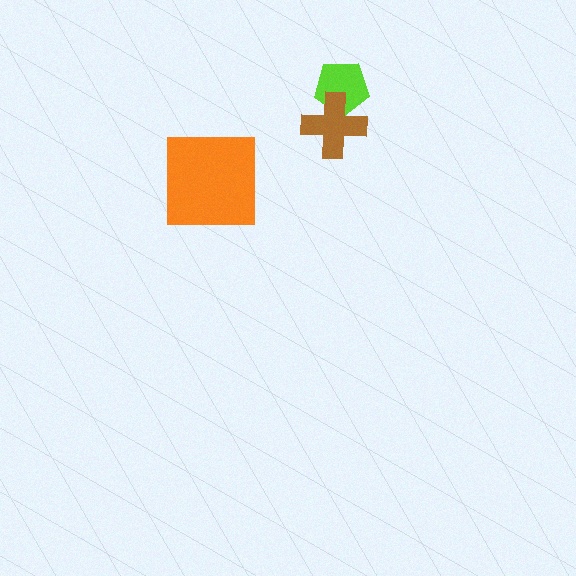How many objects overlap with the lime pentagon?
1 object overlaps with the lime pentagon.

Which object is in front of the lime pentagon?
The brown cross is in front of the lime pentagon.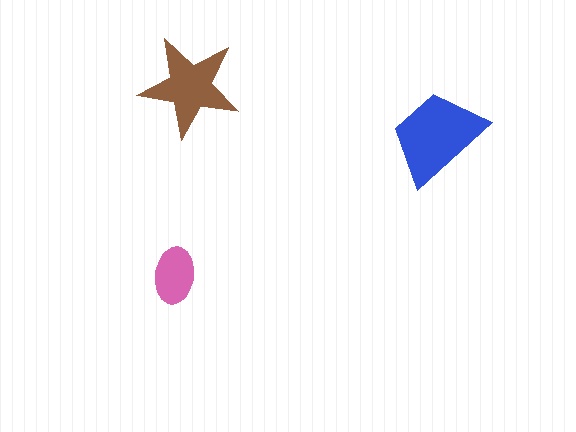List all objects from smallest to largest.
The pink ellipse, the brown star, the blue trapezoid.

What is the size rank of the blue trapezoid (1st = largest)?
1st.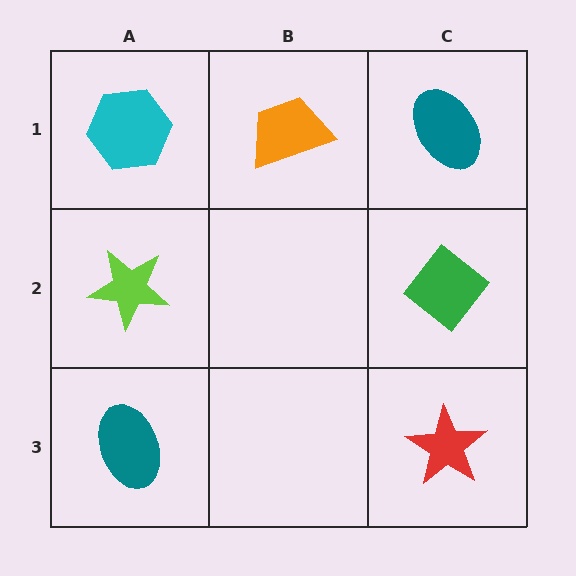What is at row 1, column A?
A cyan hexagon.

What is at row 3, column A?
A teal ellipse.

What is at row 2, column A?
A lime star.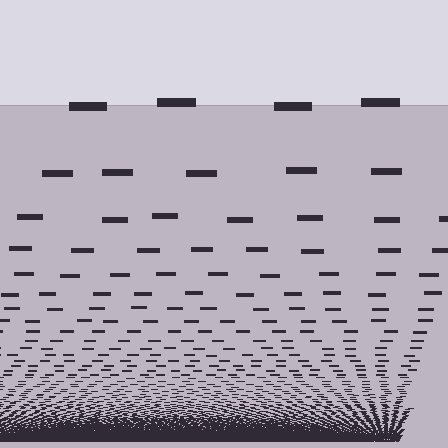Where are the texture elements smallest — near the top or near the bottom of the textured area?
Near the bottom.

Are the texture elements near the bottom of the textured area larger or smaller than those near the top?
Smaller. The gradient is inverted — elements near the bottom are smaller and denser.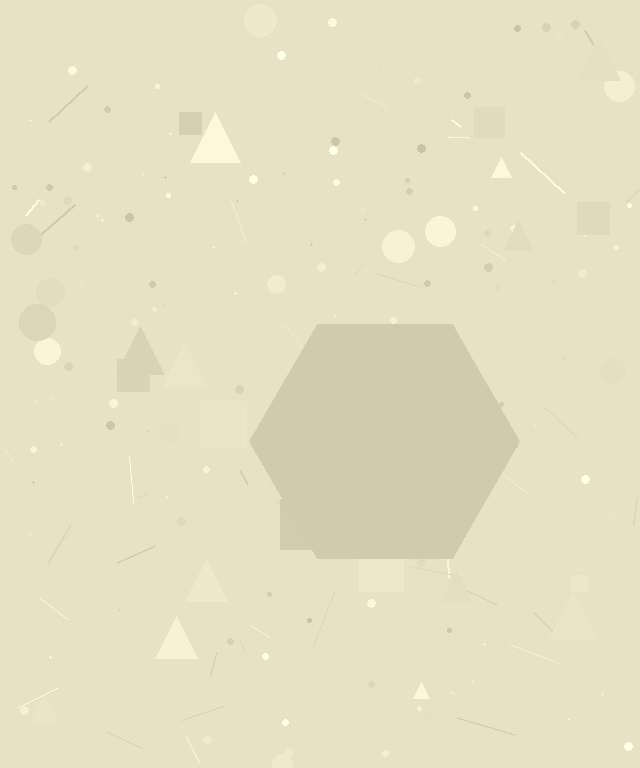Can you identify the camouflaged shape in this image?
The camouflaged shape is a hexagon.